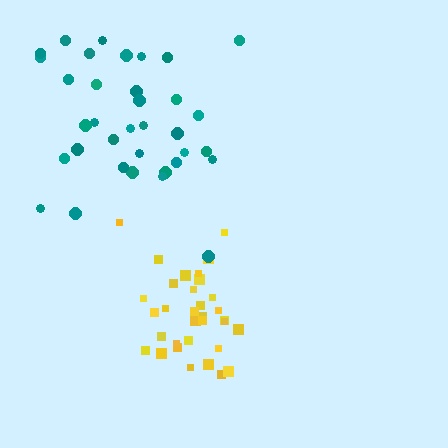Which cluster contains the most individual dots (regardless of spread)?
Teal (35).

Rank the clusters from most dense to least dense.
yellow, teal.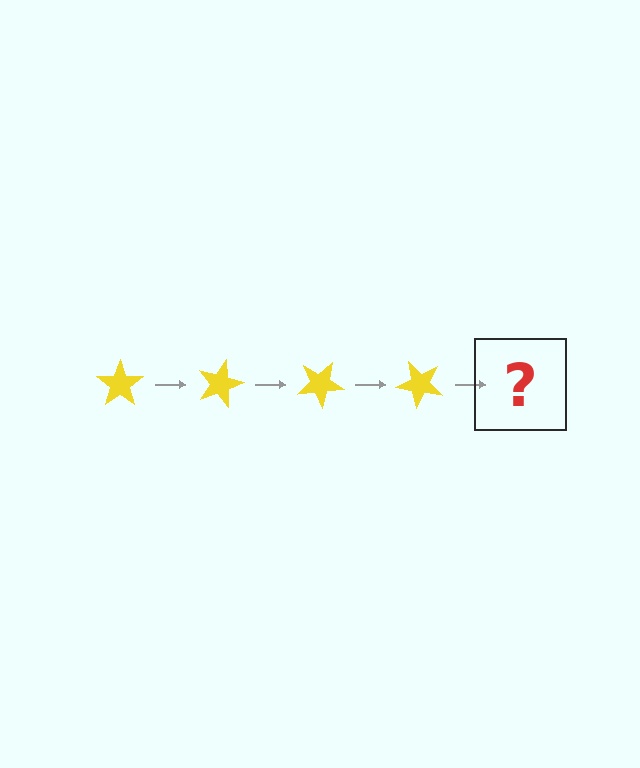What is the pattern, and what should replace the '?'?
The pattern is that the star rotates 15 degrees each step. The '?' should be a yellow star rotated 60 degrees.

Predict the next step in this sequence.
The next step is a yellow star rotated 60 degrees.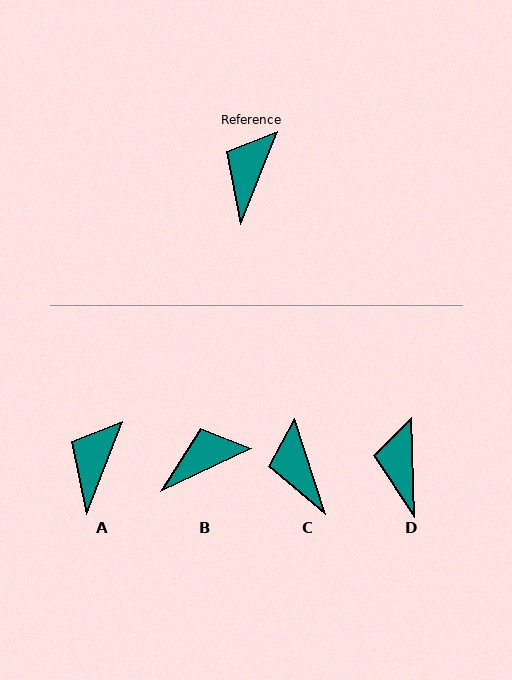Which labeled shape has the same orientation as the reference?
A.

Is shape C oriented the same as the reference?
No, it is off by about 39 degrees.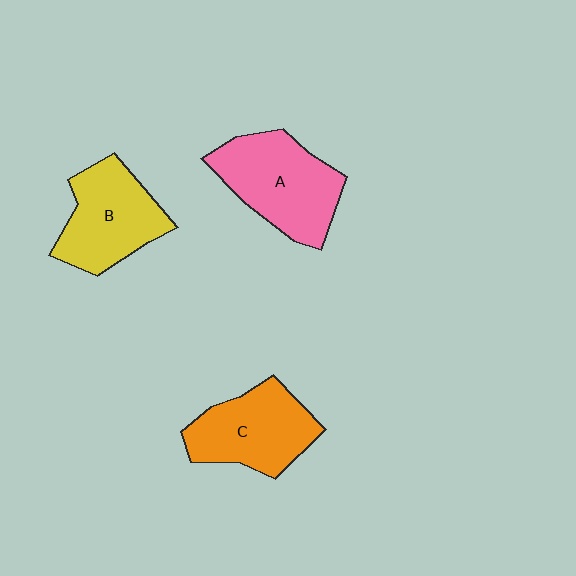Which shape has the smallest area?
Shape B (yellow).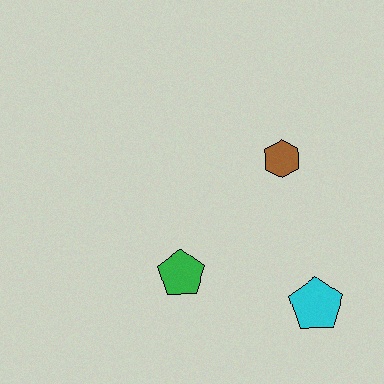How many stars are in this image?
There are no stars.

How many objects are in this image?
There are 3 objects.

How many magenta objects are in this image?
There are no magenta objects.